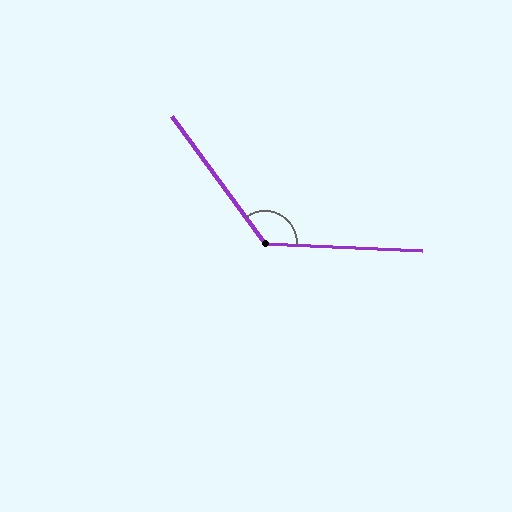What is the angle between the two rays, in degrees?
Approximately 128 degrees.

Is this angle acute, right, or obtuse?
It is obtuse.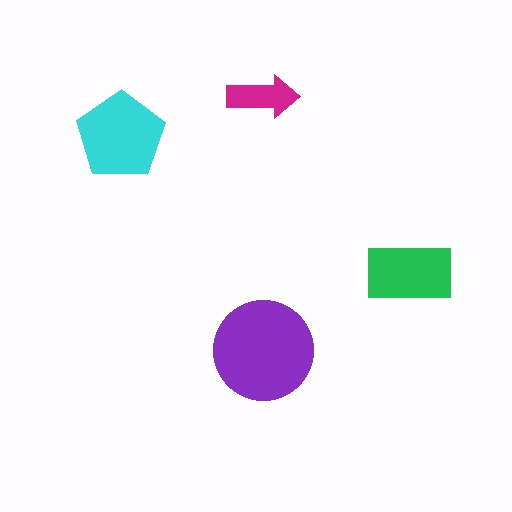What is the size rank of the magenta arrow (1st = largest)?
4th.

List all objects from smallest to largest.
The magenta arrow, the green rectangle, the cyan pentagon, the purple circle.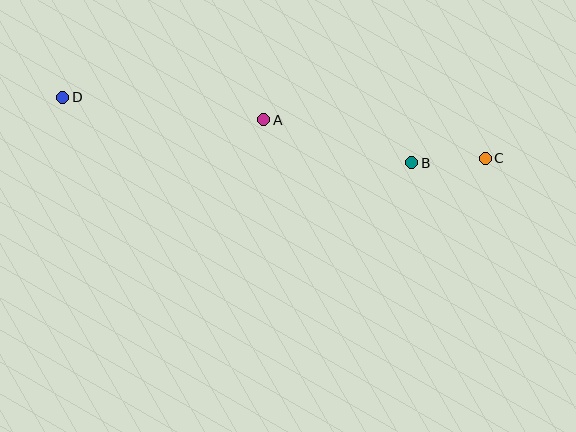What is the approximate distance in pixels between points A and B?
The distance between A and B is approximately 155 pixels.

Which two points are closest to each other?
Points B and C are closest to each other.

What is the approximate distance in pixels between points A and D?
The distance between A and D is approximately 202 pixels.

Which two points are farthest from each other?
Points C and D are farthest from each other.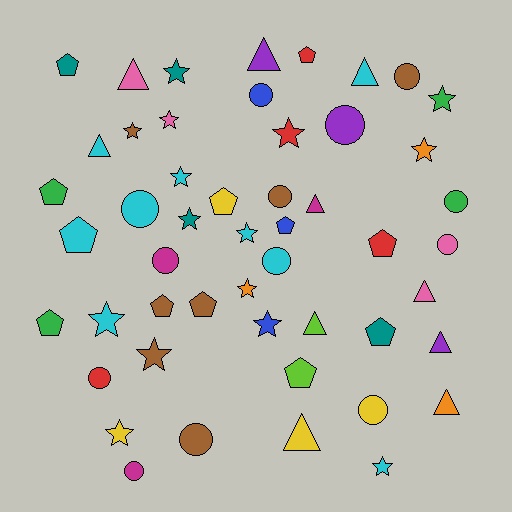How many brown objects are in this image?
There are 7 brown objects.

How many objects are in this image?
There are 50 objects.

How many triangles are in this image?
There are 10 triangles.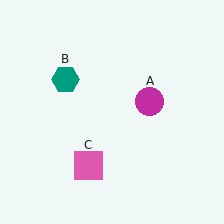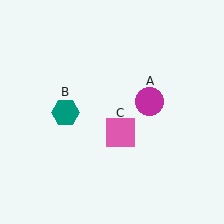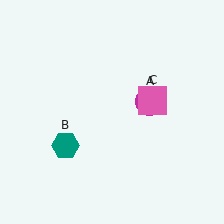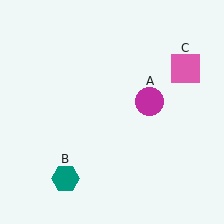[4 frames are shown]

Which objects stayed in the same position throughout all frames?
Magenta circle (object A) remained stationary.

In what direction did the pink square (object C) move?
The pink square (object C) moved up and to the right.